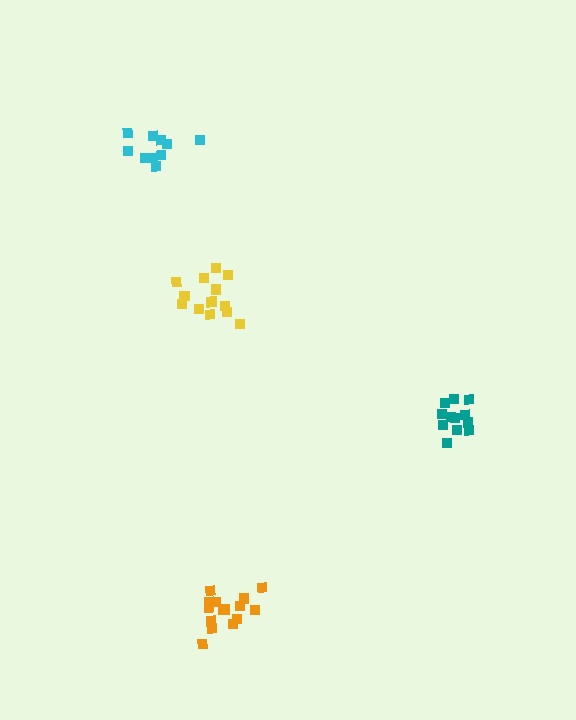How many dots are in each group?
Group 1: 13 dots, Group 2: 10 dots, Group 3: 12 dots, Group 4: 15 dots (50 total).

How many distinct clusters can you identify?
There are 4 distinct clusters.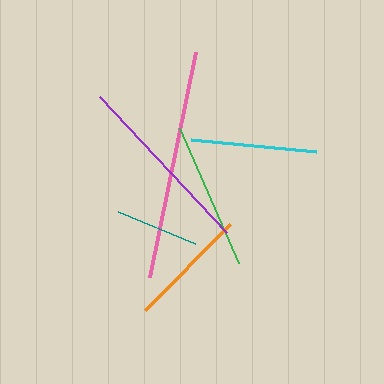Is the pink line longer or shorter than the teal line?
The pink line is longer than the teal line.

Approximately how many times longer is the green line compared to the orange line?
The green line is approximately 1.2 times the length of the orange line.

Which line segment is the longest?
The pink line is the longest at approximately 229 pixels.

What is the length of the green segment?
The green segment is approximately 148 pixels long.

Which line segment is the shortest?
The teal line is the shortest at approximately 83 pixels.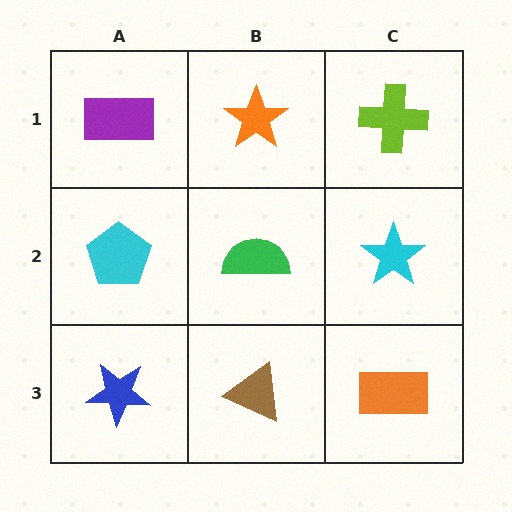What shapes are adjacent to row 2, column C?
A lime cross (row 1, column C), an orange rectangle (row 3, column C), a green semicircle (row 2, column B).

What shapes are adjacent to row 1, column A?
A cyan pentagon (row 2, column A), an orange star (row 1, column B).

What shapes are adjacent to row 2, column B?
An orange star (row 1, column B), a brown triangle (row 3, column B), a cyan pentagon (row 2, column A), a cyan star (row 2, column C).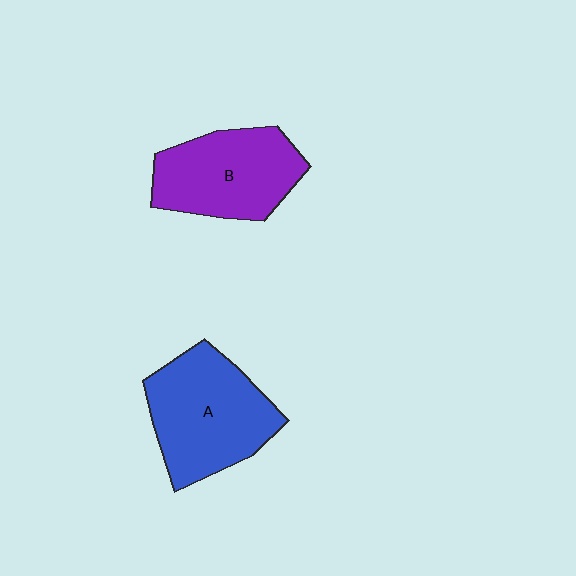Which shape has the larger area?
Shape A (blue).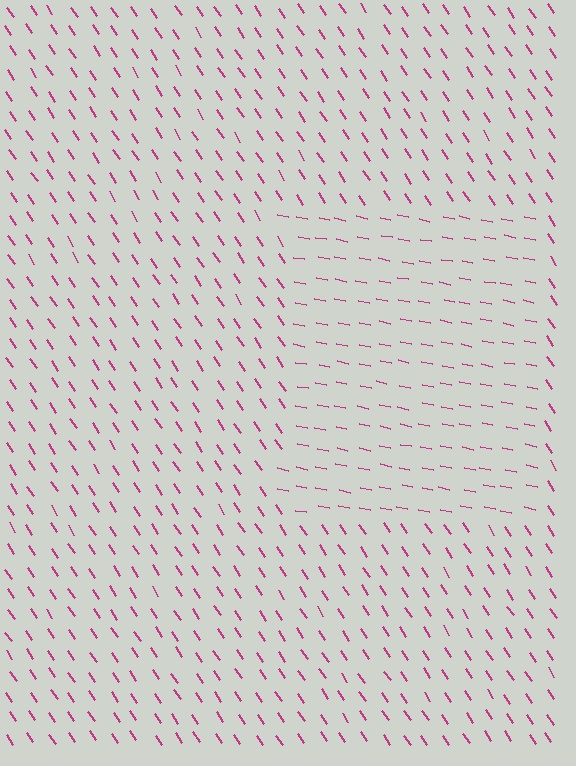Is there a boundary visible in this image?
Yes, there is a texture boundary formed by a change in line orientation.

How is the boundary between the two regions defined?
The boundary is defined purely by a change in line orientation (approximately 45 degrees difference). All lines are the same color and thickness.